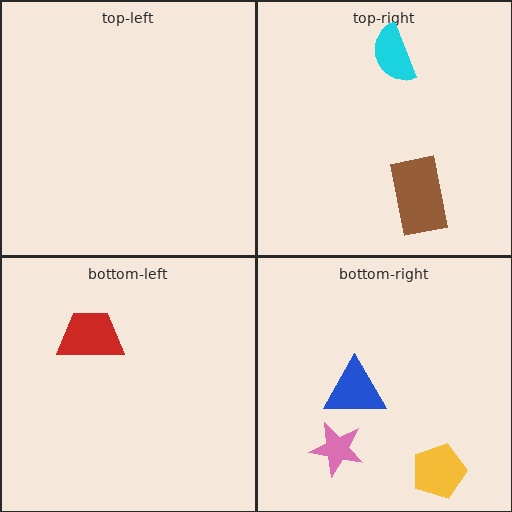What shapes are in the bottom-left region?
The red trapezoid.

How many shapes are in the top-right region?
2.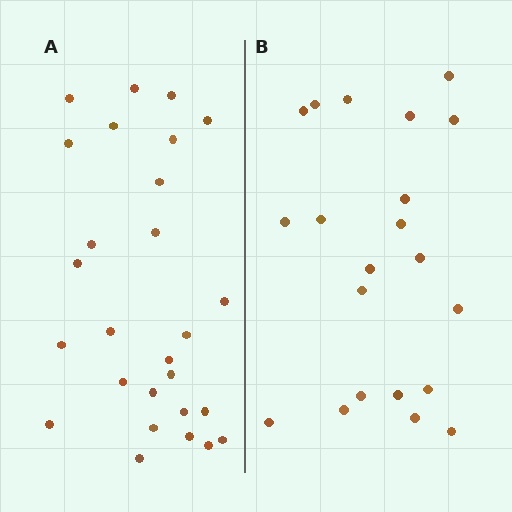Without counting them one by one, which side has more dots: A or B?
Region A (the left region) has more dots.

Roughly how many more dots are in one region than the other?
Region A has about 6 more dots than region B.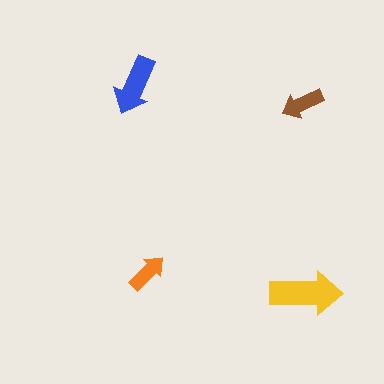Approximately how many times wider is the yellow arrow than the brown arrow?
About 1.5 times wider.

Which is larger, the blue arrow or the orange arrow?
The blue one.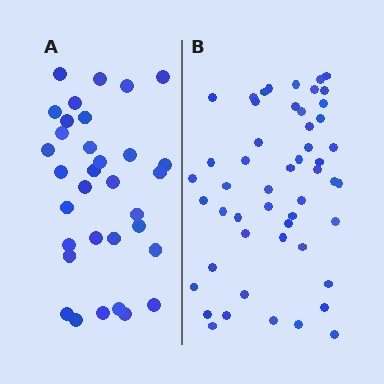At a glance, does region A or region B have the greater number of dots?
Region B (the right region) has more dots.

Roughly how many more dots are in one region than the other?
Region B has approximately 20 more dots than region A.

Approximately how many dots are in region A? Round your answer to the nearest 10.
About 30 dots. (The exact count is 33, which rounds to 30.)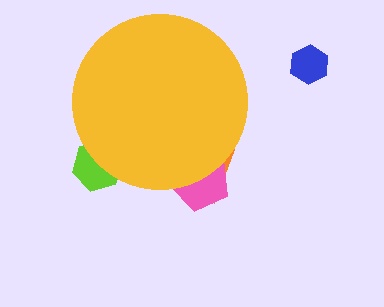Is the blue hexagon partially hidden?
No, the blue hexagon is fully visible.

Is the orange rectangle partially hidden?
Yes, the orange rectangle is partially hidden behind the yellow circle.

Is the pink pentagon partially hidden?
Yes, the pink pentagon is partially hidden behind the yellow circle.